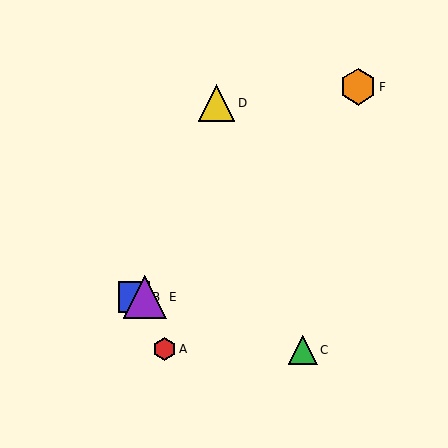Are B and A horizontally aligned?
No, B is at y≈297 and A is at y≈349.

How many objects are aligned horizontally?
2 objects (B, E) are aligned horizontally.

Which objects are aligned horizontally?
Objects B, E are aligned horizontally.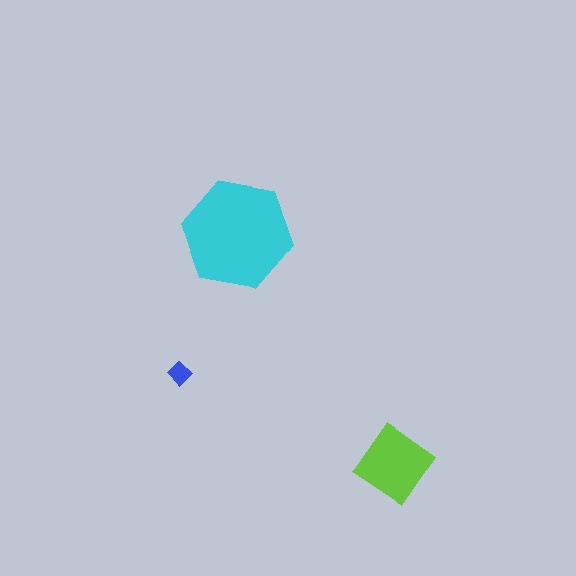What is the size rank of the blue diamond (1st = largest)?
3rd.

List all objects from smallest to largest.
The blue diamond, the lime diamond, the cyan hexagon.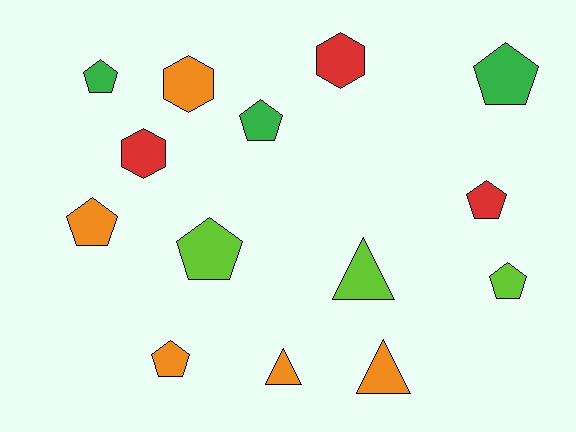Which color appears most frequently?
Orange, with 5 objects.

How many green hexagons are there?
There are no green hexagons.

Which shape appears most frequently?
Pentagon, with 8 objects.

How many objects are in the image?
There are 14 objects.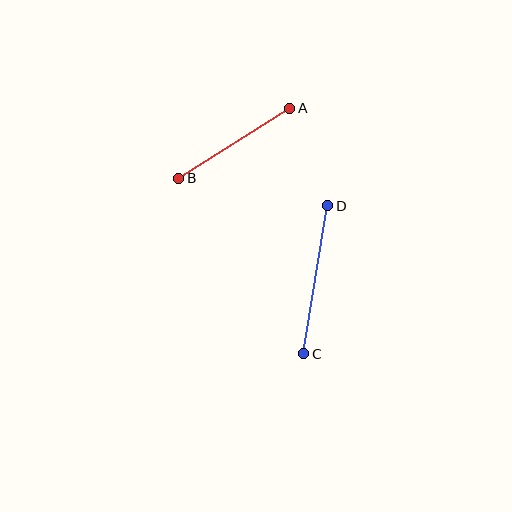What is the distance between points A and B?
The distance is approximately 131 pixels.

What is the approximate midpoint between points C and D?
The midpoint is at approximately (316, 280) pixels.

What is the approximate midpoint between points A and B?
The midpoint is at approximately (234, 143) pixels.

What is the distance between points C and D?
The distance is approximately 150 pixels.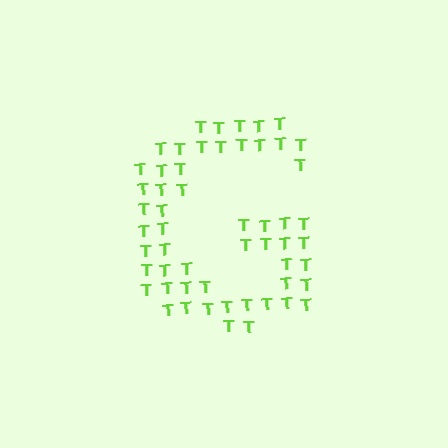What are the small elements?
The small elements are letter T's.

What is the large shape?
The large shape is the letter G.